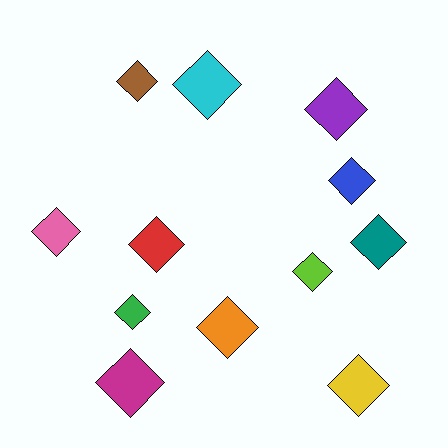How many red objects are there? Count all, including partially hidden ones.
There is 1 red object.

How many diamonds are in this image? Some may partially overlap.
There are 12 diamonds.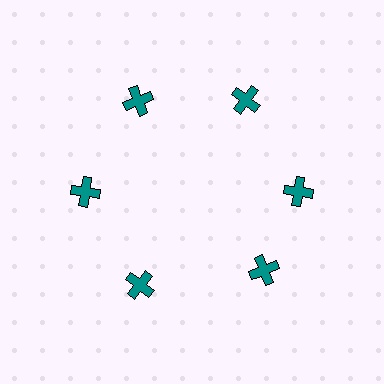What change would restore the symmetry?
The symmetry would be restored by rotating it back into even spacing with its neighbors so that all 6 crosses sit at equal angles and equal distance from the center.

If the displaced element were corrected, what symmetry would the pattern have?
It would have 6-fold rotational symmetry — the pattern would map onto itself every 60 degrees.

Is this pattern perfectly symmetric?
No. The 6 teal crosses are arranged in a ring, but one element near the 5 o'clock position is rotated out of alignment along the ring, breaking the 6-fold rotational symmetry.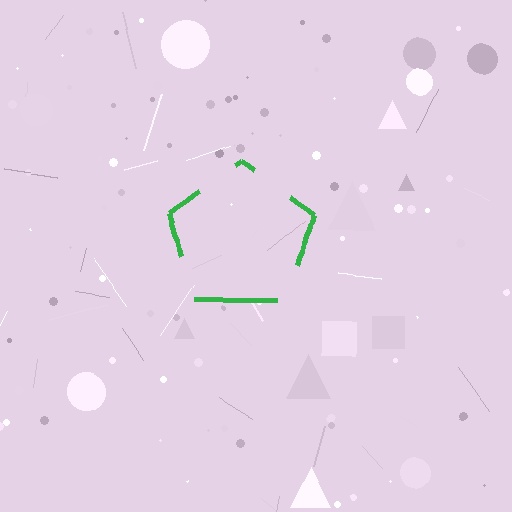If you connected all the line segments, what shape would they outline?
They would outline a pentagon.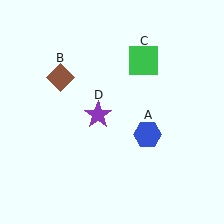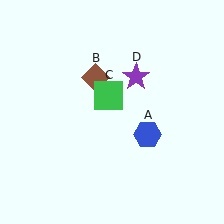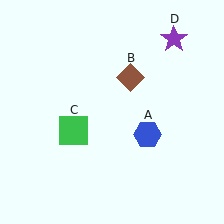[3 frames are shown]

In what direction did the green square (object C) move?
The green square (object C) moved down and to the left.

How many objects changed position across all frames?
3 objects changed position: brown diamond (object B), green square (object C), purple star (object D).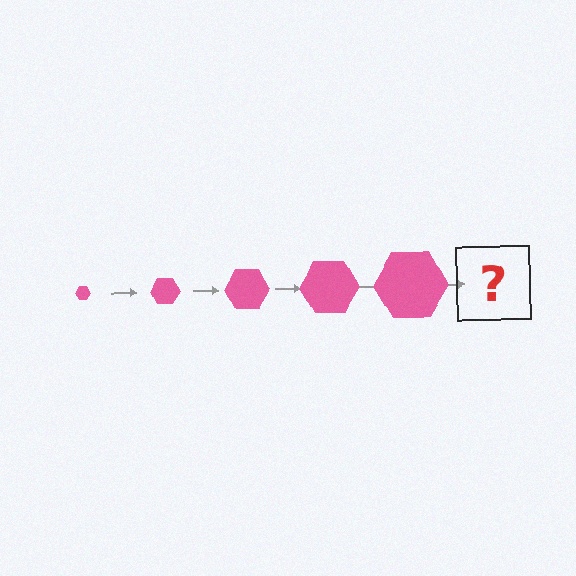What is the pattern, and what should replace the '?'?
The pattern is that the hexagon gets progressively larger each step. The '?' should be a pink hexagon, larger than the previous one.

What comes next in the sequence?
The next element should be a pink hexagon, larger than the previous one.